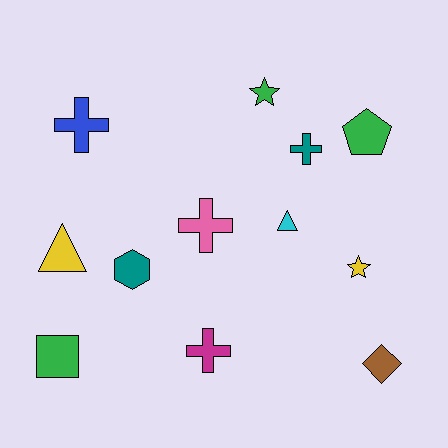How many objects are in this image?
There are 12 objects.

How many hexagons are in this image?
There is 1 hexagon.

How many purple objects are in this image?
There are no purple objects.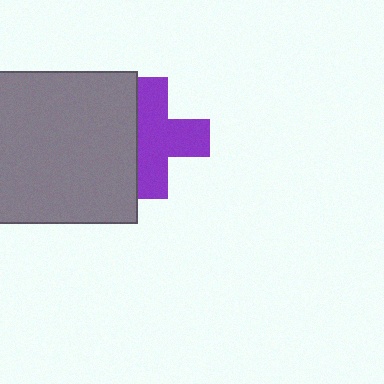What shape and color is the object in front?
The object in front is a gray rectangle.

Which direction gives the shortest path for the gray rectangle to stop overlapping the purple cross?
Moving left gives the shortest separation.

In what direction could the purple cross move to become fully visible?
The purple cross could move right. That would shift it out from behind the gray rectangle entirely.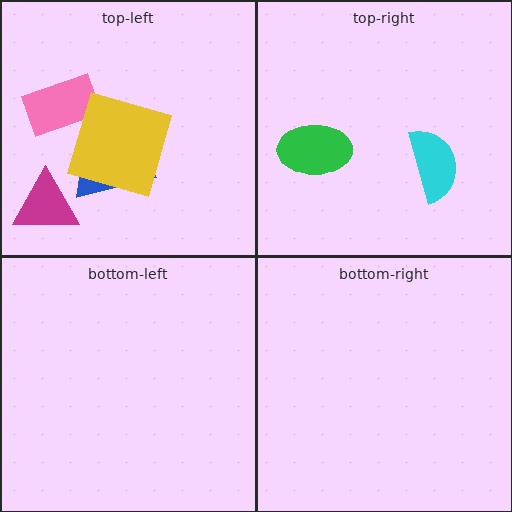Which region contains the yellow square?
The top-left region.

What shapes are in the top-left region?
The blue trapezoid, the magenta triangle, the pink rectangle, the yellow square.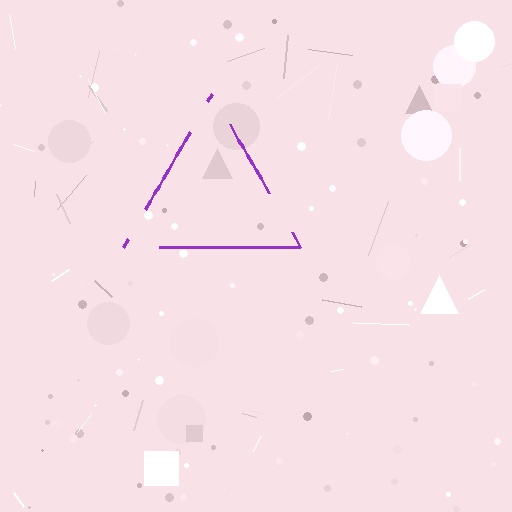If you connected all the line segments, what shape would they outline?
They would outline a triangle.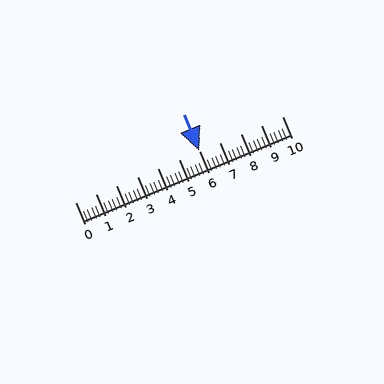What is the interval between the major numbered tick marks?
The major tick marks are spaced 1 units apart.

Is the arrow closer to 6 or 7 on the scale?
The arrow is closer to 6.